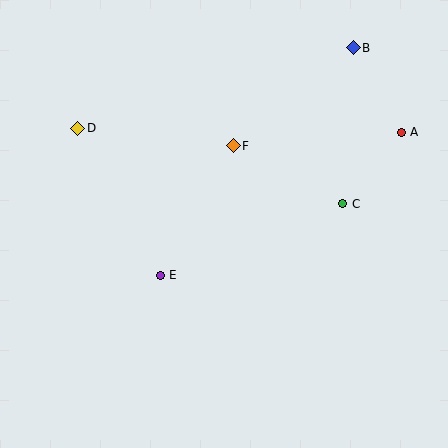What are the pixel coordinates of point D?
Point D is at (78, 128).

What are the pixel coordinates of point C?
Point C is at (343, 204).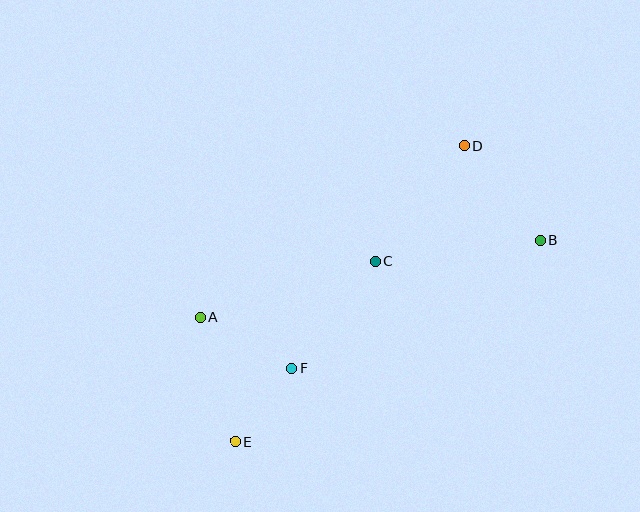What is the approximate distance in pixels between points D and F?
The distance between D and F is approximately 281 pixels.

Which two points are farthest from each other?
Points D and E are farthest from each other.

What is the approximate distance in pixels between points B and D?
The distance between B and D is approximately 122 pixels.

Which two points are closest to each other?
Points E and F are closest to each other.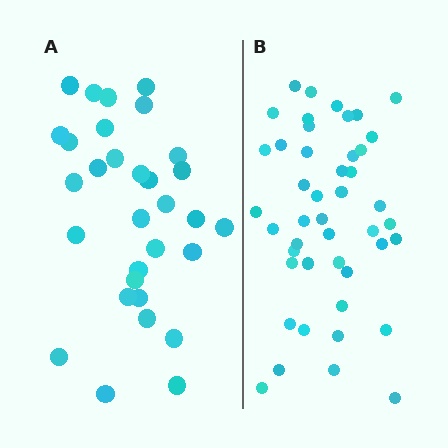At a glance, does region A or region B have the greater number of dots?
Region B (the right region) has more dots.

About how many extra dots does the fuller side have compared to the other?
Region B has approximately 15 more dots than region A.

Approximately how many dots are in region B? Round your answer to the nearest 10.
About 40 dots. (The exact count is 45, which rounds to 40.)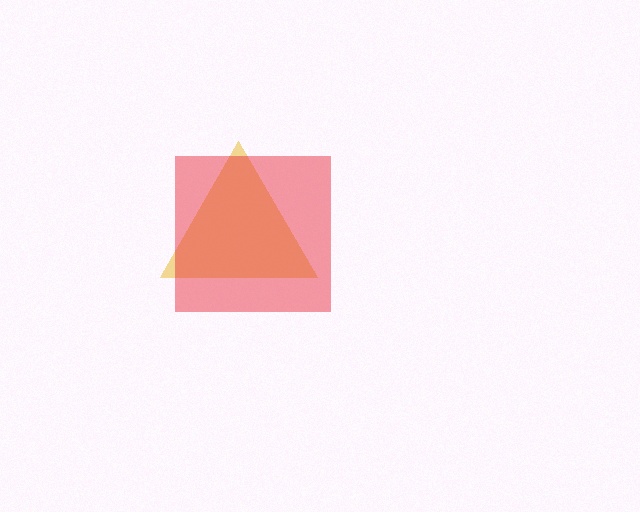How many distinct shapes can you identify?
There are 2 distinct shapes: a yellow triangle, a red square.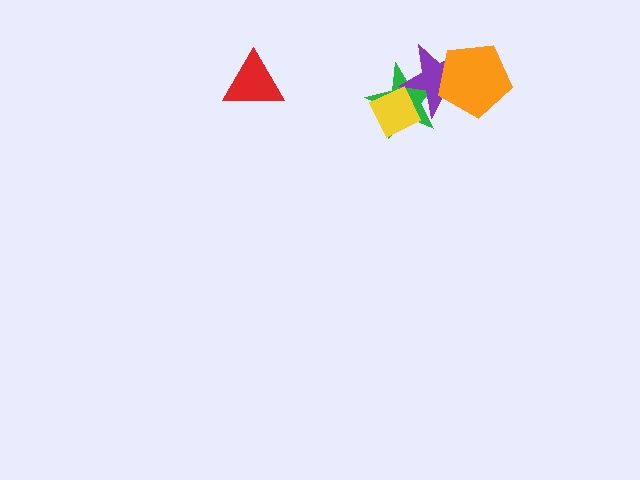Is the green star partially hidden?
Yes, it is partially covered by another shape.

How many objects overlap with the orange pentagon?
1 object overlaps with the orange pentagon.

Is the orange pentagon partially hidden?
No, no other shape covers it.